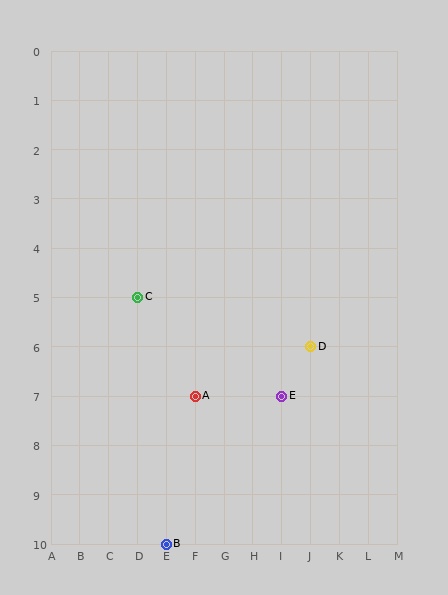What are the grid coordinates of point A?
Point A is at grid coordinates (F, 7).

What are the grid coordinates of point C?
Point C is at grid coordinates (D, 5).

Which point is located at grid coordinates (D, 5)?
Point C is at (D, 5).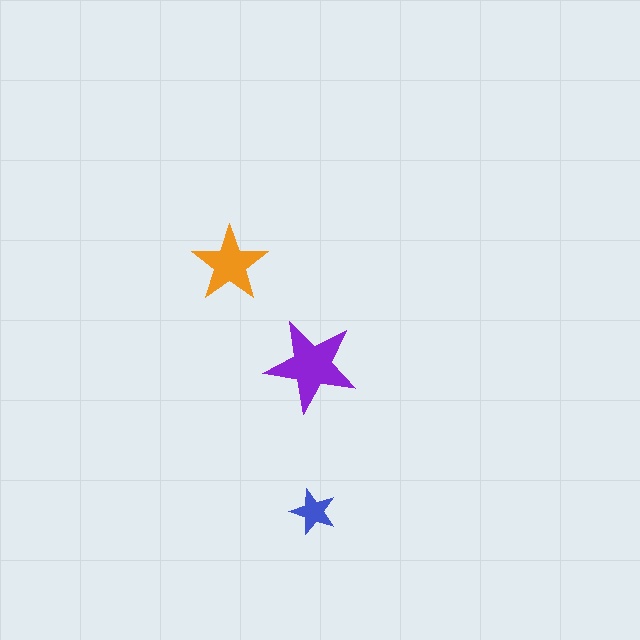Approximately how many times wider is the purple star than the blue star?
About 2 times wider.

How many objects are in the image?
There are 3 objects in the image.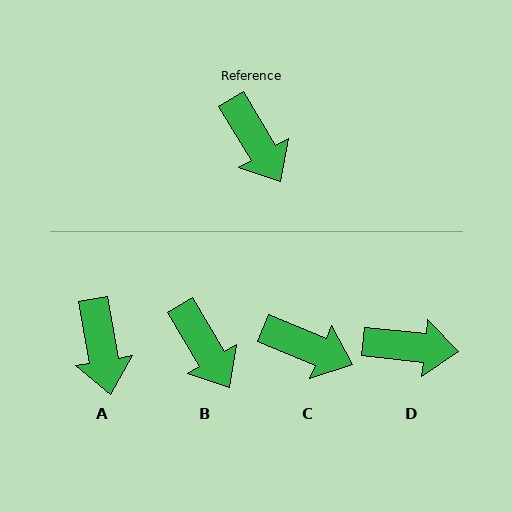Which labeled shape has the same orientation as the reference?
B.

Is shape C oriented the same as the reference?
No, it is off by about 37 degrees.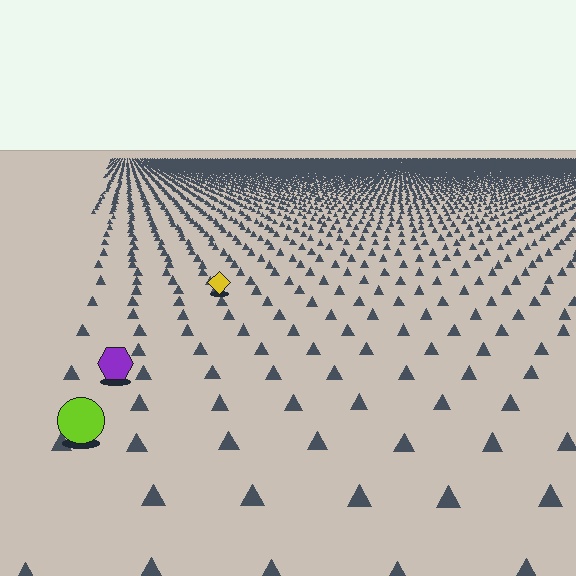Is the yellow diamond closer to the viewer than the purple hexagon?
No. The purple hexagon is closer — you can tell from the texture gradient: the ground texture is coarser near it.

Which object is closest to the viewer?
The lime circle is closest. The texture marks near it are larger and more spread out.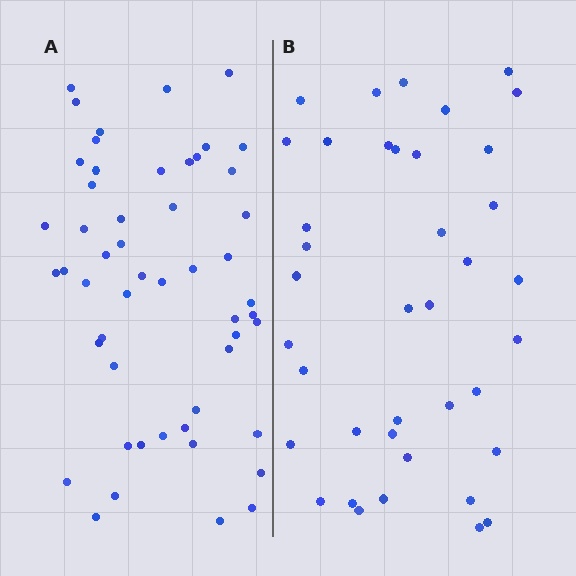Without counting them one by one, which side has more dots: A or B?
Region A (the left region) has more dots.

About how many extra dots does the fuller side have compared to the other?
Region A has approximately 15 more dots than region B.